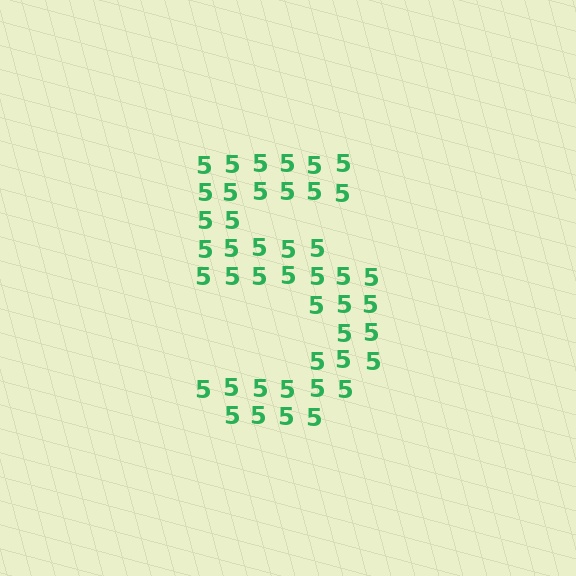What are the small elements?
The small elements are digit 5's.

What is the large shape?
The large shape is the digit 5.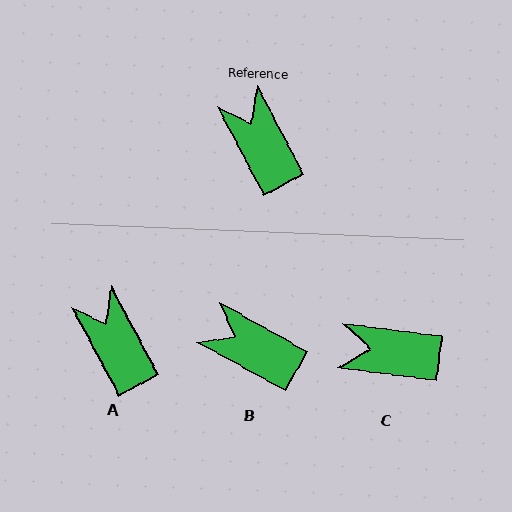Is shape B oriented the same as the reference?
No, it is off by about 33 degrees.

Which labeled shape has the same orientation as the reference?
A.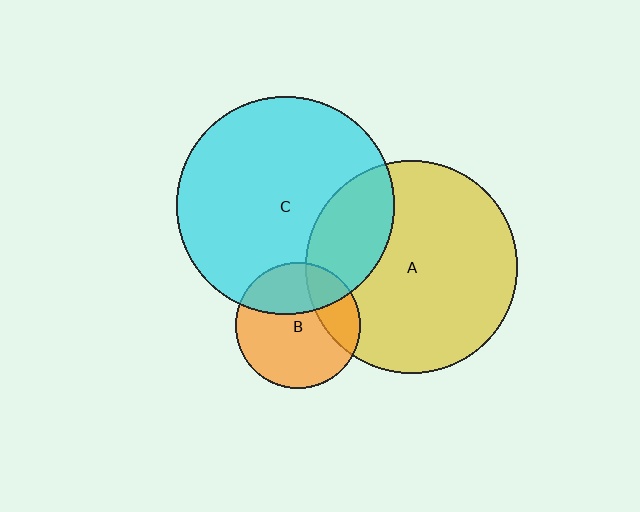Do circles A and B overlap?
Yes.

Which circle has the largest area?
Circle C (cyan).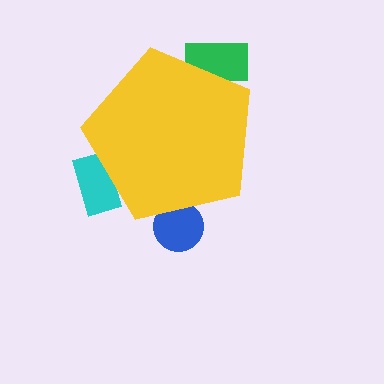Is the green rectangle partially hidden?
Yes, the green rectangle is partially hidden behind the yellow pentagon.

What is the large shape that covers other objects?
A yellow pentagon.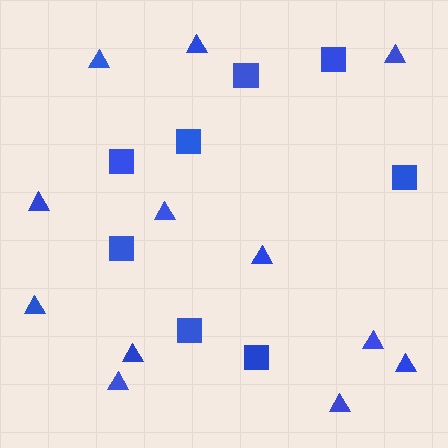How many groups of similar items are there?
There are 2 groups: one group of squares (8) and one group of triangles (12).